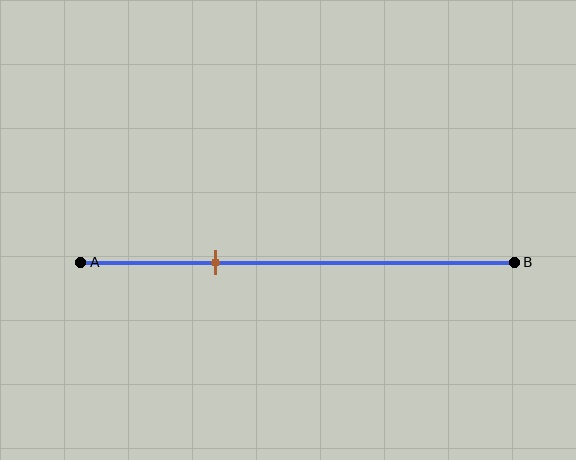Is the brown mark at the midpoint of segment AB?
No, the mark is at about 30% from A, not at the 50% midpoint.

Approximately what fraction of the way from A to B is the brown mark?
The brown mark is approximately 30% of the way from A to B.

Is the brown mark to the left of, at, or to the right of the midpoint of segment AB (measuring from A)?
The brown mark is to the left of the midpoint of segment AB.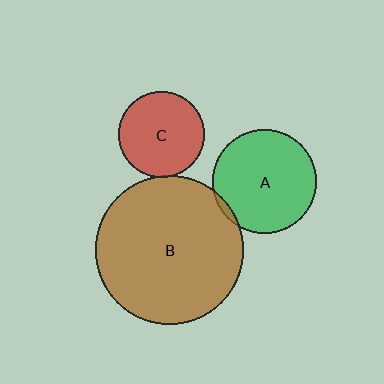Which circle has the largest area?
Circle B (brown).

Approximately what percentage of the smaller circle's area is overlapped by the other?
Approximately 5%.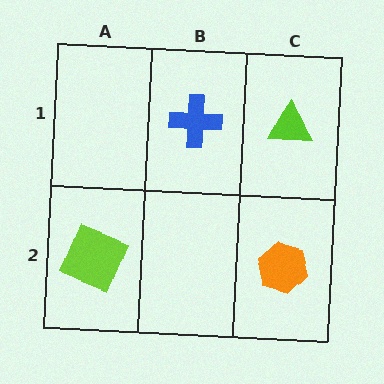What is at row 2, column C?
An orange hexagon.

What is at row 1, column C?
A lime triangle.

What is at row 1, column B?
A blue cross.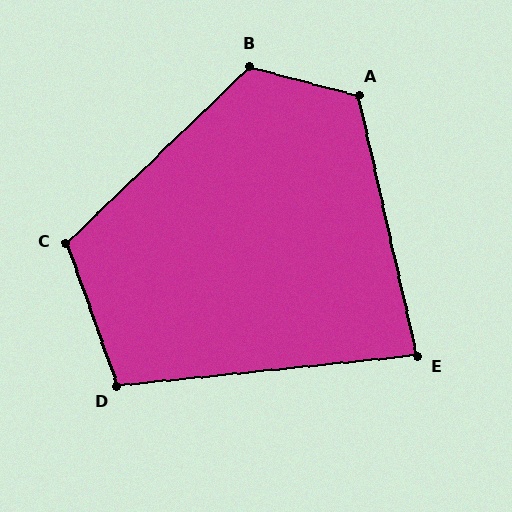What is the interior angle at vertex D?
Approximately 104 degrees (obtuse).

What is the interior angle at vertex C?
Approximately 114 degrees (obtuse).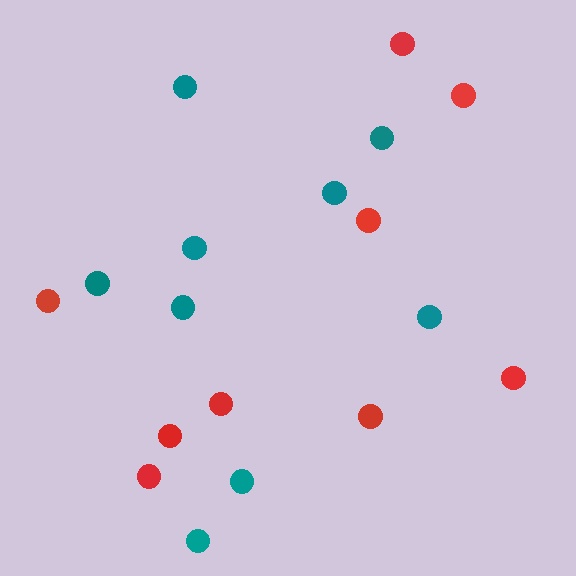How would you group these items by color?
There are 2 groups: one group of red circles (9) and one group of teal circles (9).